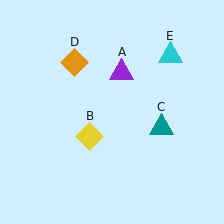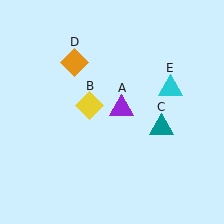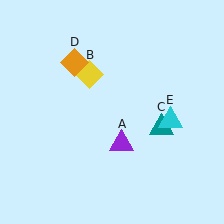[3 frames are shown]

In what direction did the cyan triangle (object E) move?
The cyan triangle (object E) moved down.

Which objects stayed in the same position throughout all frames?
Teal triangle (object C) and orange diamond (object D) remained stationary.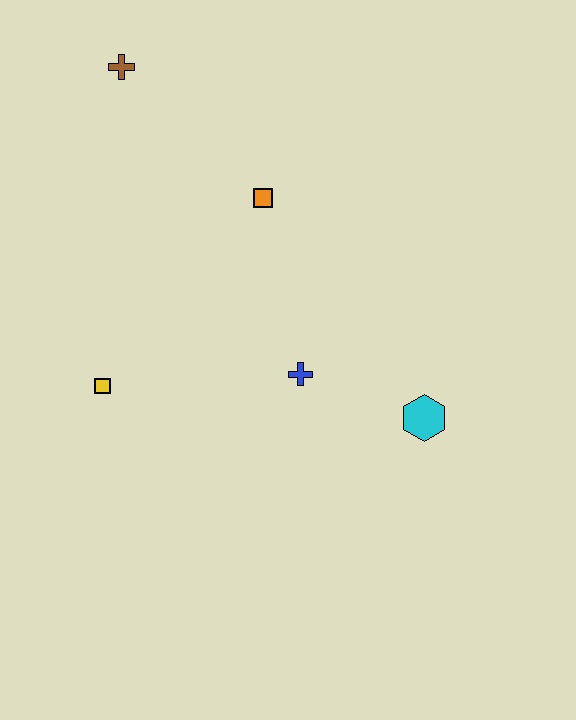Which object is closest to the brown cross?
The orange square is closest to the brown cross.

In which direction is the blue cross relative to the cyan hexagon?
The blue cross is to the left of the cyan hexagon.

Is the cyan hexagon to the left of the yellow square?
No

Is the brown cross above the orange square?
Yes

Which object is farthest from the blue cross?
The brown cross is farthest from the blue cross.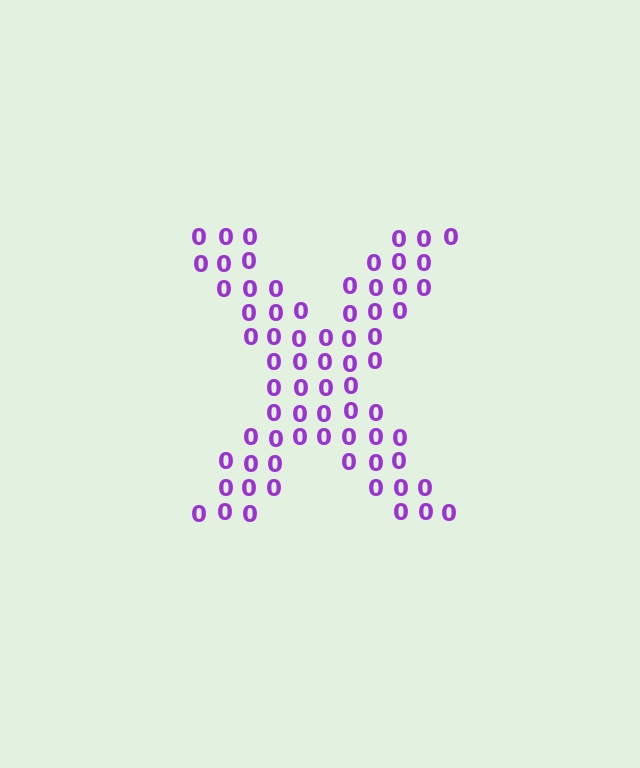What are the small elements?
The small elements are digit 0's.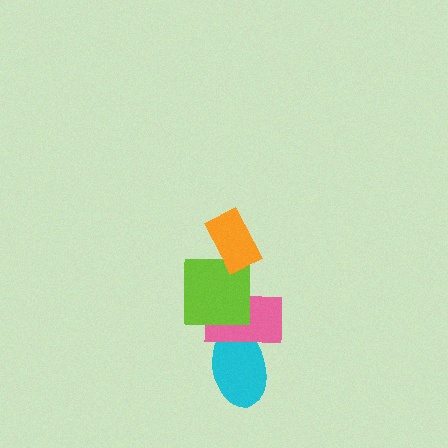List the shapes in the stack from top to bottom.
From top to bottom: the orange rectangle, the lime square, the pink rectangle, the cyan ellipse.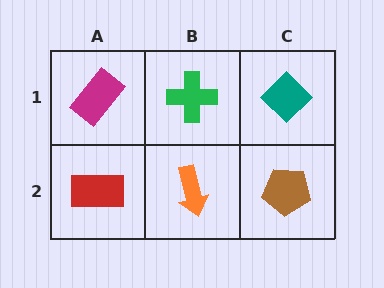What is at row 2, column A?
A red rectangle.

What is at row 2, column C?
A brown pentagon.